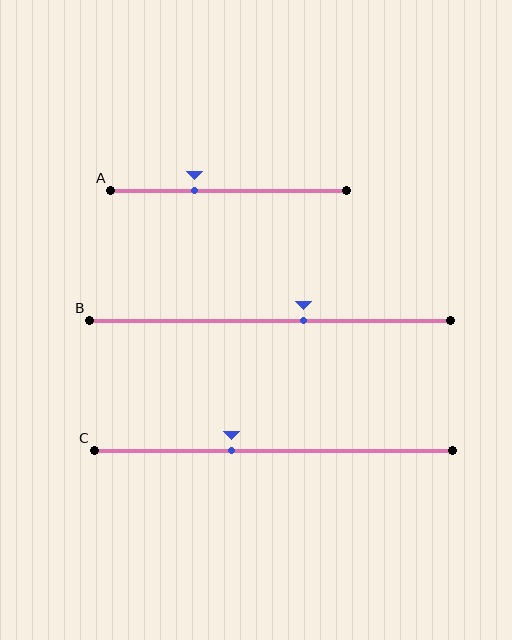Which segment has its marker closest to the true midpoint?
Segment B has its marker closest to the true midpoint.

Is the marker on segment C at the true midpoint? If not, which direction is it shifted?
No, the marker on segment C is shifted to the left by about 12% of the segment length.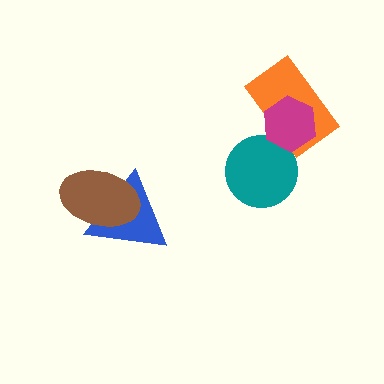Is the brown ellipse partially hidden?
No, no other shape covers it.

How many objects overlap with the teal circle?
2 objects overlap with the teal circle.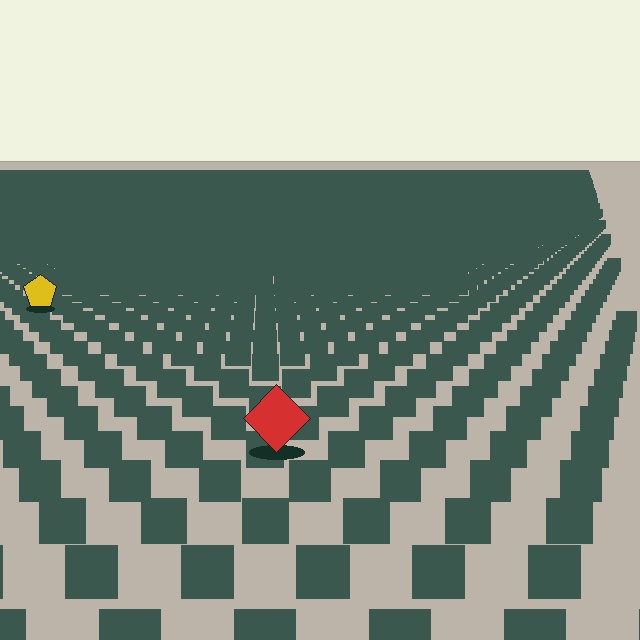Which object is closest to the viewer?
The red diamond is closest. The texture marks near it are larger and more spread out.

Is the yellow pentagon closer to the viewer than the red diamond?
No. The red diamond is closer — you can tell from the texture gradient: the ground texture is coarser near it.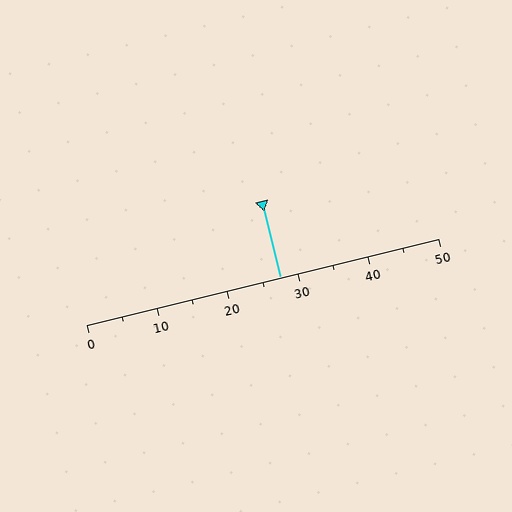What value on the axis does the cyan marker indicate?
The marker indicates approximately 27.5.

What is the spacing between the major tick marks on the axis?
The major ticks are spaced 10 apart.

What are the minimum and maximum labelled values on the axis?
The axis runs from 0 to 50.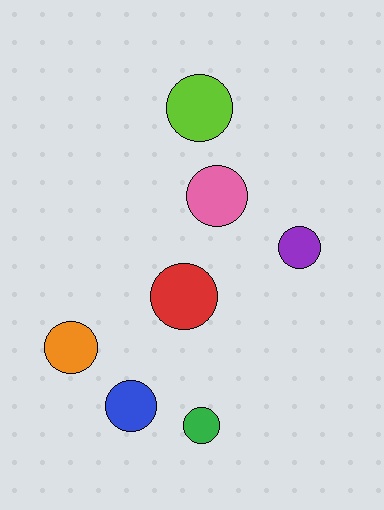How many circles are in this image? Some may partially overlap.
There are 7 circles.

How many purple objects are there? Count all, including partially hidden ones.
There is 1 purple object.